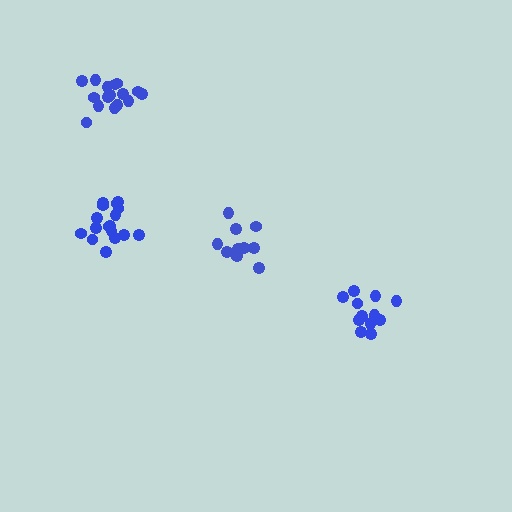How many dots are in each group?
Group 1: 13 dots, Group 2: 17 dots, Group 3: 16 dots, Group 4: 11 dots (57 total).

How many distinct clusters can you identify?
There are 4 distinct clusters.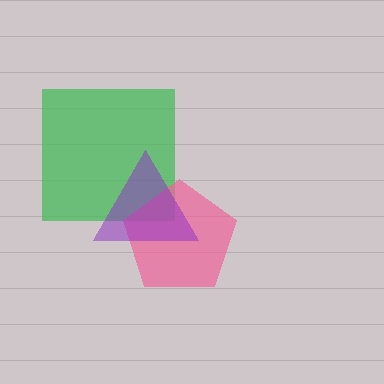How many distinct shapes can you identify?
There are 3 distinct shapes: a green square, a pink pentagon, a purple triangle.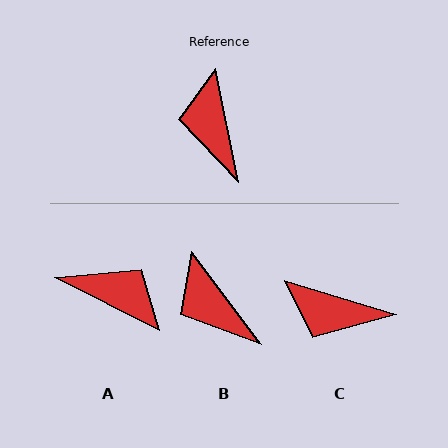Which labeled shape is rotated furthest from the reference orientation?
A, about 128 degrees away.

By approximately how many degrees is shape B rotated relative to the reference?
Approximately 26 degrees counter-clockwise.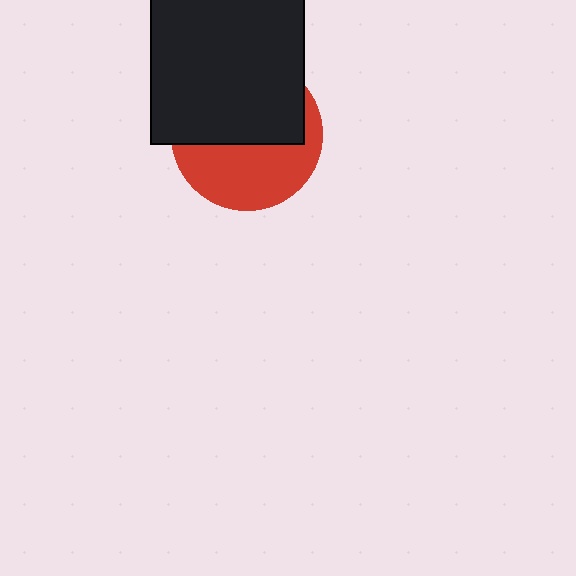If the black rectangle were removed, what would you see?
You would see the complete red circle.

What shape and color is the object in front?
The object in front is a black rectangle.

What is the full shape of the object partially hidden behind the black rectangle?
The partially hidden object is a red circle.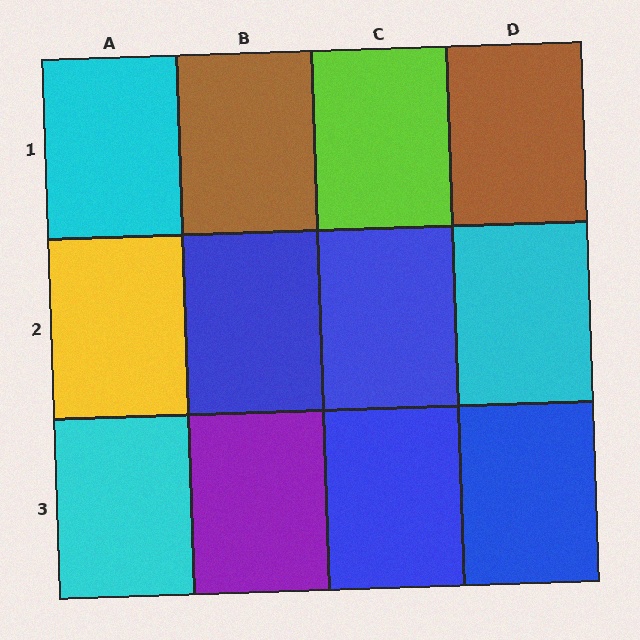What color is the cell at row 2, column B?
Blue.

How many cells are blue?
4 cells are blue.